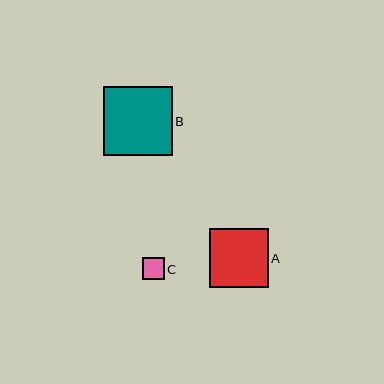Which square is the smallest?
Square C is the smallest with a size of approximately 22 pixels.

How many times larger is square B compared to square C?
Square B is approximately 3.1 times the size of square C.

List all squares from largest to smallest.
From largest to smallest: B, A, C.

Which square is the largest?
Square B is the largest with a size of approximately 69 pixels.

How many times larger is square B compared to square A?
Square B is approximately 1.2 times the size of square A.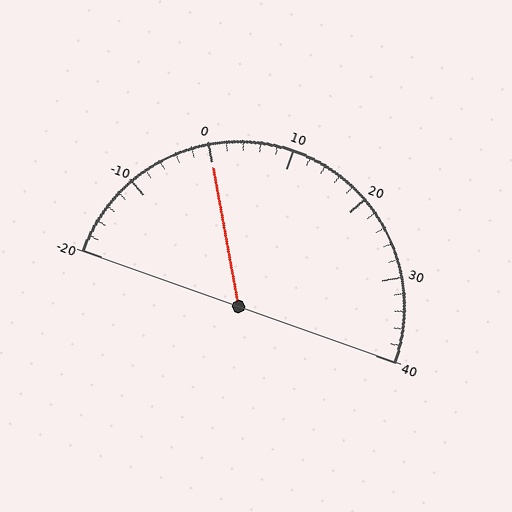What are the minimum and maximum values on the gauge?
The gauge ranges from -20 to 40.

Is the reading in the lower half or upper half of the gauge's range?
The reading is in the lower half of the range (-20 to 40).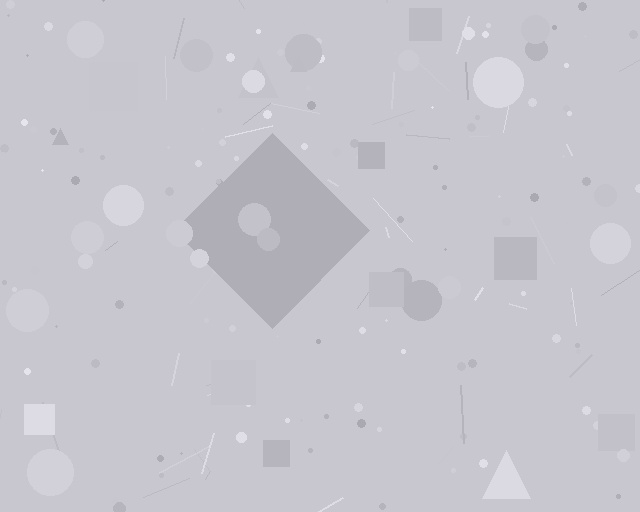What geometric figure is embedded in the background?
A diamond is embedded in the background.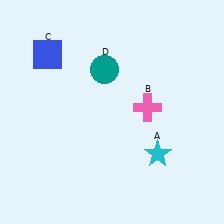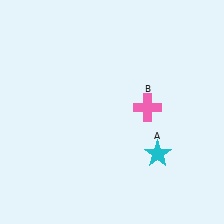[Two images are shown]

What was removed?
The teal circle (D), the blue square (C) were removed in Image 2.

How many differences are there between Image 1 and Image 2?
There are 2 differences between the two images.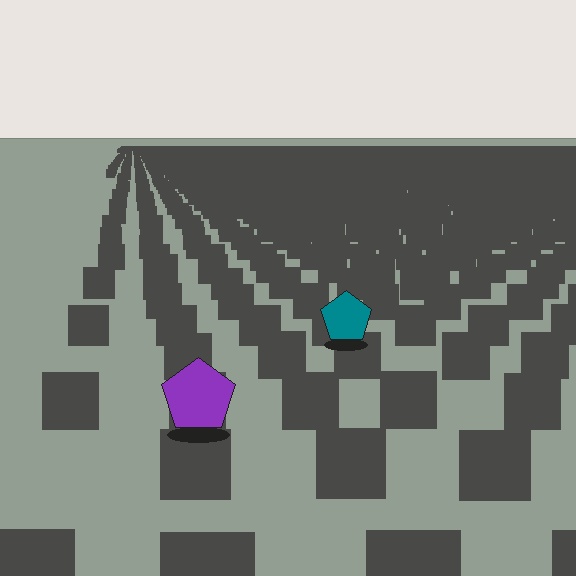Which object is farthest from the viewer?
The teal pentagon is farthest from the viewer. It appears smaller and the ground texture around it is denser.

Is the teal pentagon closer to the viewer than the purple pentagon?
No. The purple pentagon is closer — you can tell from the texture gradient: the ground texture is coarser near it.